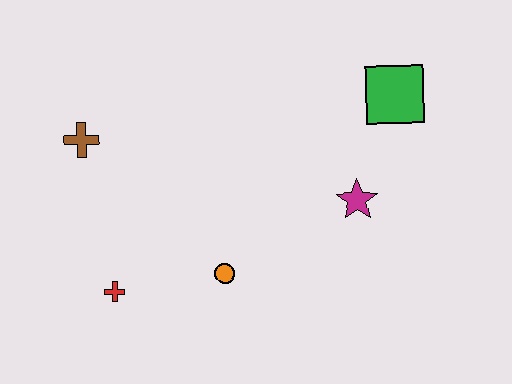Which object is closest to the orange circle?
The red cross is closest to the orange circle.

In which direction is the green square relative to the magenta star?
The green square is above the magenta star.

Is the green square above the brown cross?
Yes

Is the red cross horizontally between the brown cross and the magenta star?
Yes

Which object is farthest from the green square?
The red cross is farthest from the green square.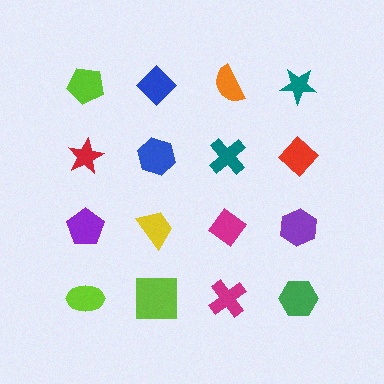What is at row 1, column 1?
A lime pentagon.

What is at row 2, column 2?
A blue hexagon.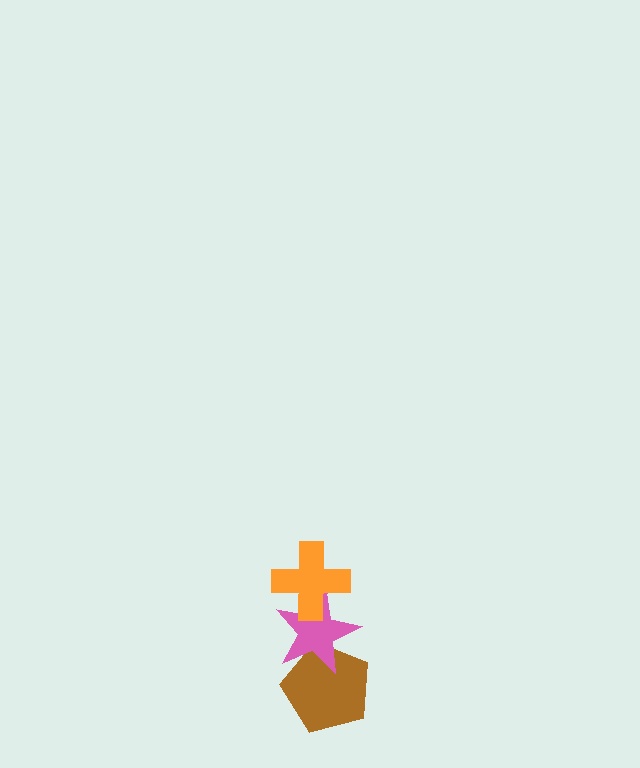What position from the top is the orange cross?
The orange cross is 1st from the top.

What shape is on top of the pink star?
The orange cross is on top of the pink star.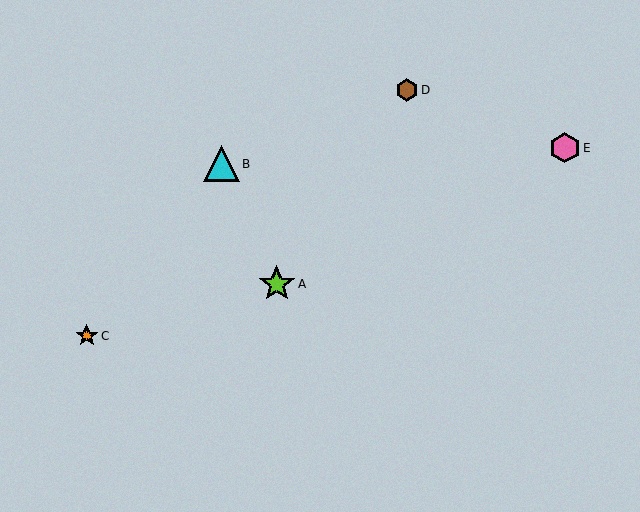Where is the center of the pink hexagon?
The center of the pink hexagon is at (565, 148).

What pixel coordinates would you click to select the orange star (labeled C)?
Click at (87, 336) to select the orange star C.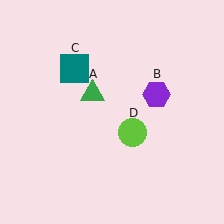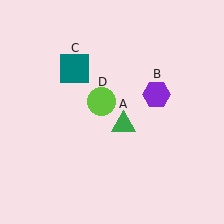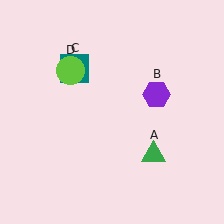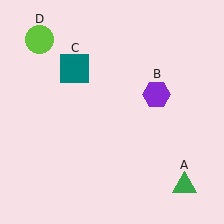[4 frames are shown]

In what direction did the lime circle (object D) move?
The lime circle (object D) moved up and to the left.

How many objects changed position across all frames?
2 objects changed position: green triangle (object A), lime circle (object D).